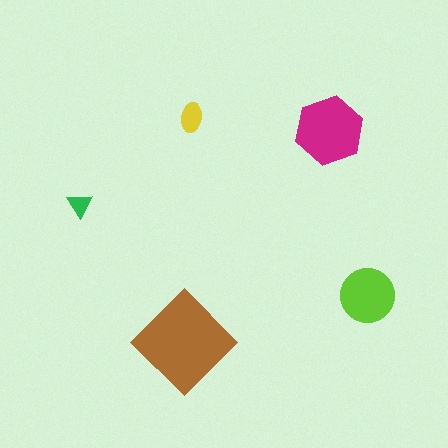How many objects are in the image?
There are 5 objects in the image.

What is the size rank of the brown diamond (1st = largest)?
1st.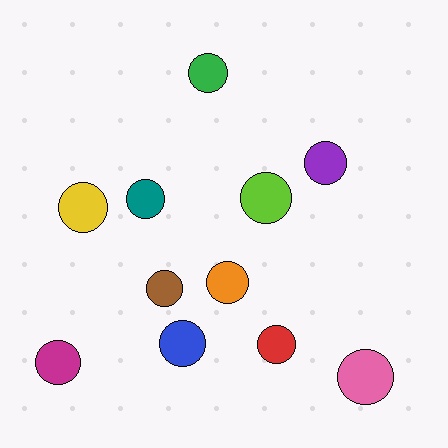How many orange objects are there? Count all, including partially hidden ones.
There is 1 orange object.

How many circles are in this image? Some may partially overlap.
There are 11 circles.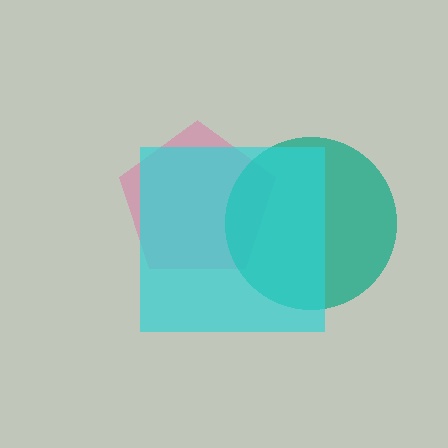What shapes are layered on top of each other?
The layered shapes are: a pink pentagon, a teal circle, a cyan square.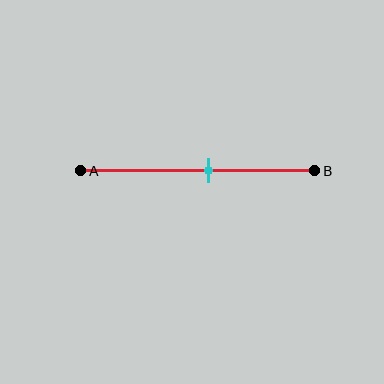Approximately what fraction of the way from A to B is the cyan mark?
The cyan mark is approximately 55% of the way from A to B.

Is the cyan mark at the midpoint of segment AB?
No, the mark is at about 55% from A, not at the 50% midpoint.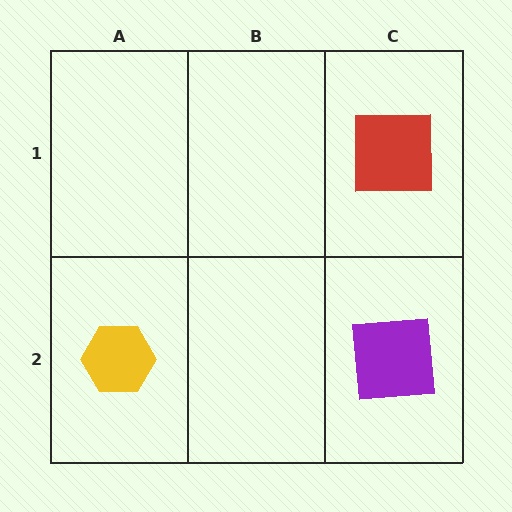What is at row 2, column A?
A yellow hexagon.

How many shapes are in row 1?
1 shape.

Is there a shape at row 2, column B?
No, that cell is empty.